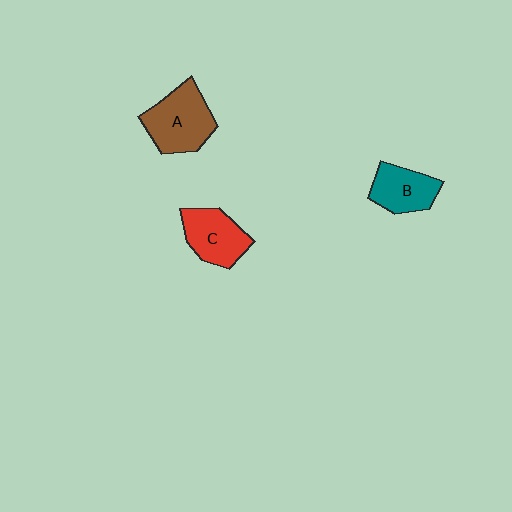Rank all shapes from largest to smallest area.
From largest to smallest: A (brown), C (red), B (teal).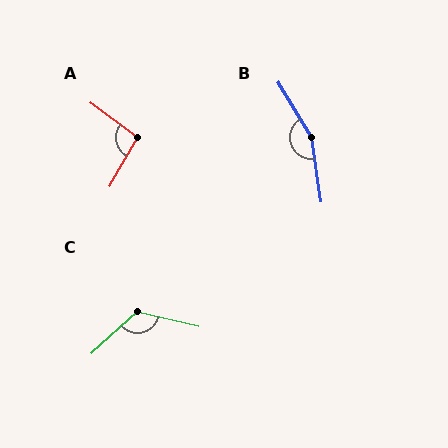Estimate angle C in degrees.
Approximately 124 degrees.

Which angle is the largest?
B, at approximately 157 degrees.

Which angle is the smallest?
A, at approximately 96 degrees.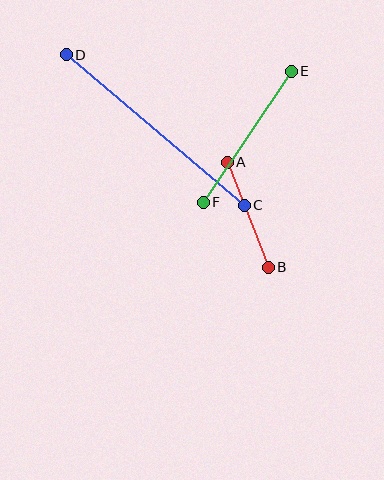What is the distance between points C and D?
The distance is approximately 233 pixels.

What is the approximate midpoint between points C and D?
The midpoint is at approximately (155, 130) pixels.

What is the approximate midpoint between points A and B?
The midpoint is at approximately (248, 215) pixels.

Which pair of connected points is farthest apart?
Points C and D are farthest apart.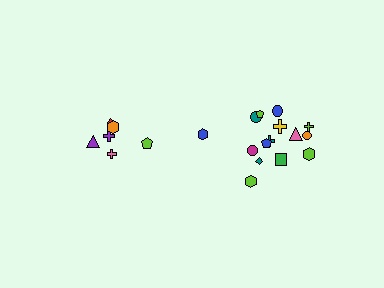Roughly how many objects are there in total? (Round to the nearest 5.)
Roughly 20 objects in total.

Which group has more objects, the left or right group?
The right group.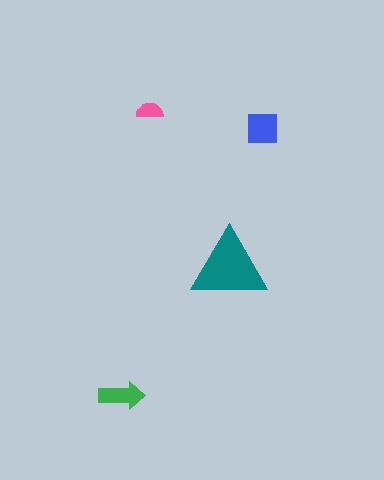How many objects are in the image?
There are 4 objects in the image.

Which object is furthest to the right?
The blue square is rightmost.